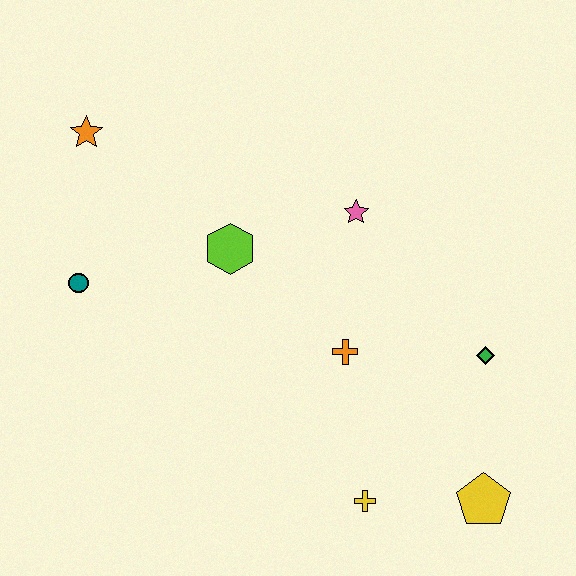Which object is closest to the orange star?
The teal circle is closest to the orange star.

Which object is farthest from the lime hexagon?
The yellow pentagon is farthest from the lime hexagon.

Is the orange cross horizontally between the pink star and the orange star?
Yes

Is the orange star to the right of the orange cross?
No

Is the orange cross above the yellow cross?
Yes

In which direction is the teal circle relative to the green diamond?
The teal circle is to the left of the green diamond.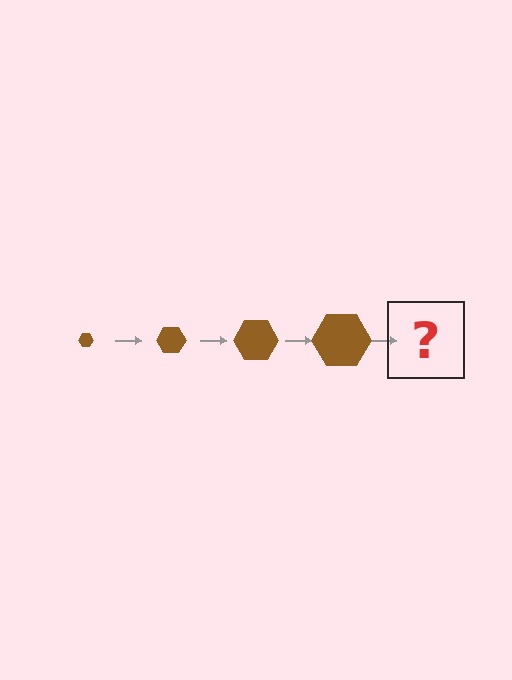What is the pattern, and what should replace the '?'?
The pattern is that the hexagon gets progressively larger each step. The '?' should be a brown hexagon, larger than the previous one.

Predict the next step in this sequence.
The next step is a brown hexagon, larger than the previous one.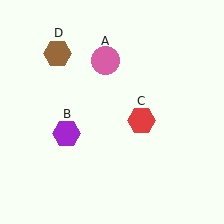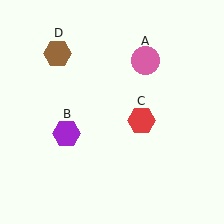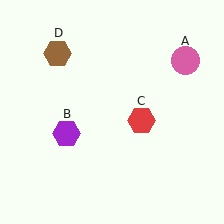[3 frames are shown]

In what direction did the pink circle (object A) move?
The pink circle (object A) moved right.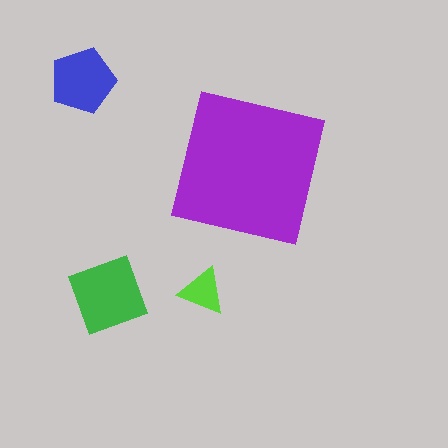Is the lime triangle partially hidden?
No, the lime triangle is fully visible.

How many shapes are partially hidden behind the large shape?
0 shapes are partially hidden.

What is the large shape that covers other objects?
A purple square.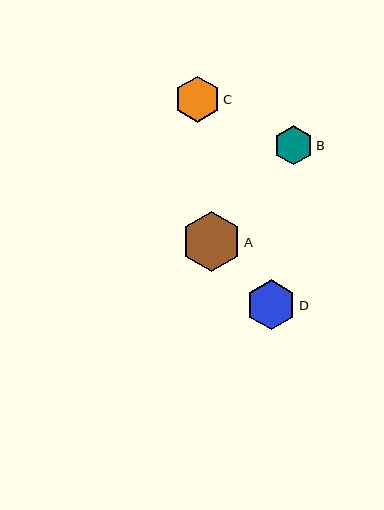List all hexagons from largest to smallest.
From largest to smallest: A, D, C, B.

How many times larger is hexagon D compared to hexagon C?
Hexagon D is approximately 1.1 times the size of hexagon C.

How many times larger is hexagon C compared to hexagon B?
Hexagon C is approximately 1.1 times the size of hexagon B.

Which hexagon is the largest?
Hexagon A is the largest with a size of approximately 59 pixels.